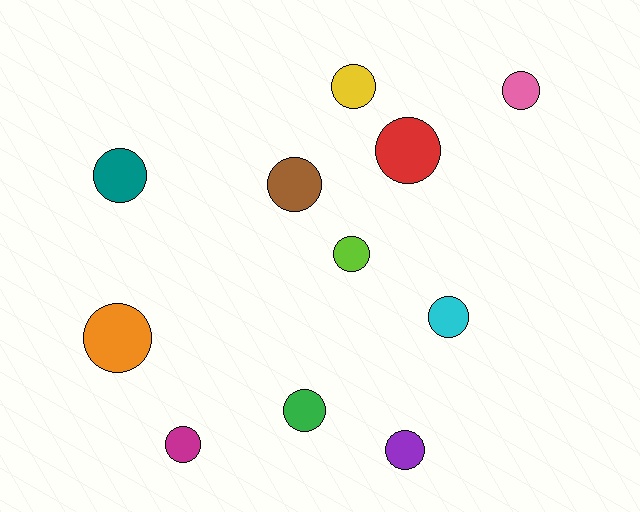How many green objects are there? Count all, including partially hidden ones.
There is 1 green object.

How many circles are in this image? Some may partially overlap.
There are 11 circles.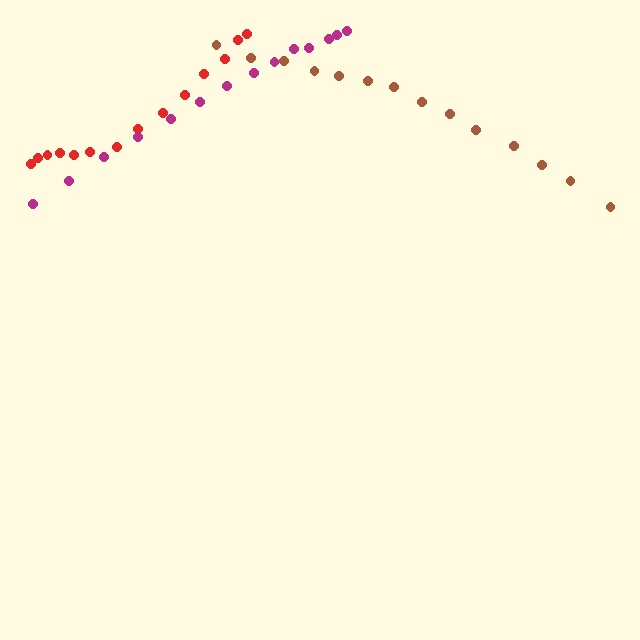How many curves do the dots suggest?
There are 3 distinct paths.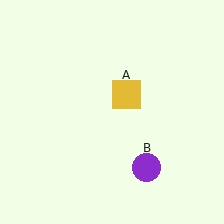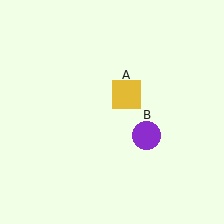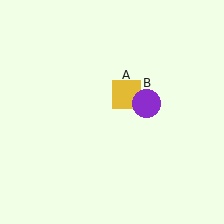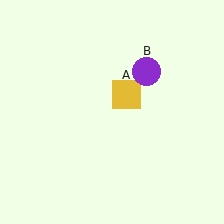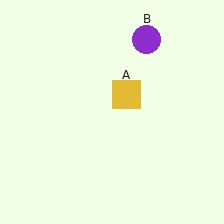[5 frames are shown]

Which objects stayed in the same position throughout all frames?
Yellow square (object A) remained stationary.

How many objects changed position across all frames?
1 object changed position: purple circle (object B).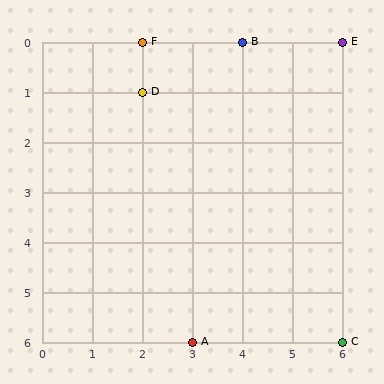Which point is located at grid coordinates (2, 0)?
Point F is at (2, 0).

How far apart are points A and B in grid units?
Points A and B are 1 column and 6 rows apart (about 6.1 grid units diagonally).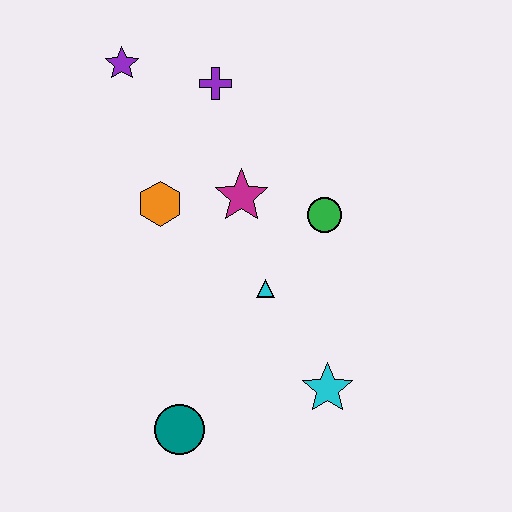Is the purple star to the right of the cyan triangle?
No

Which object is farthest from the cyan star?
The purple star is farthest from the cyan star.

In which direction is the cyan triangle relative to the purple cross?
The cyan triangle is below the purple cross.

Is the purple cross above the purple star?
No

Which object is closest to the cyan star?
The cyan triangle is closest to the cyan star.